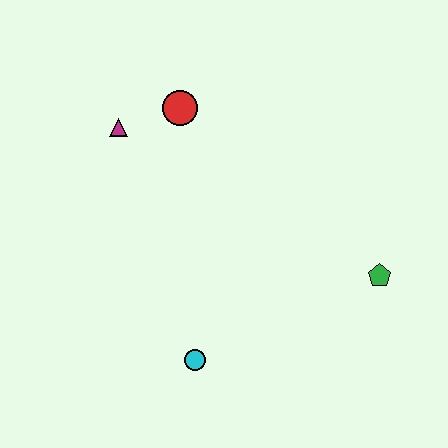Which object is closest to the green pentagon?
The cyan circle is closest to the green pentagon.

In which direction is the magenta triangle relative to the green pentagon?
The magenta triangle is to the left of the green pentagon.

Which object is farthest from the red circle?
The green pentagon is farthest from the red circle.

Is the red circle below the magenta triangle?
No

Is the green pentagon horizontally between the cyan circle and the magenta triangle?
No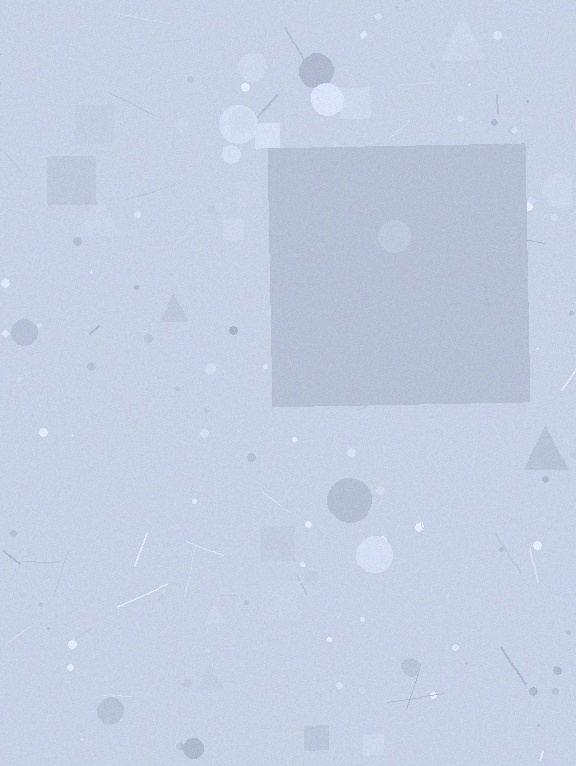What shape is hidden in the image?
A square is hidden in the image.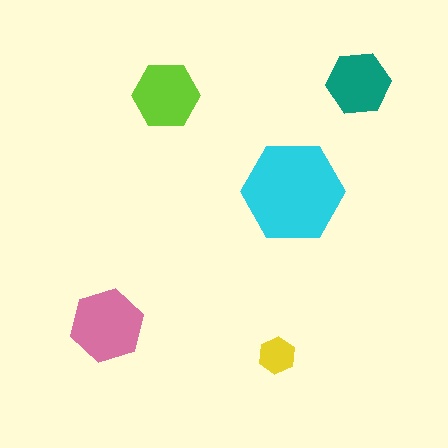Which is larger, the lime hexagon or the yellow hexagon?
The lime one.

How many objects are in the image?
There are 5 objects in the image.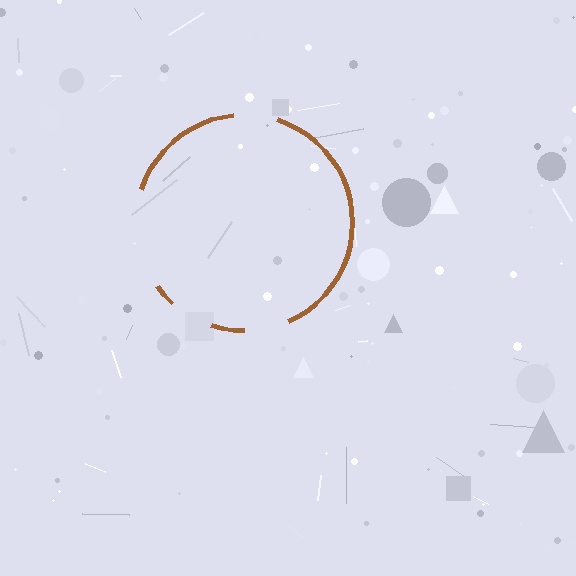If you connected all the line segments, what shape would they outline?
They would outline a circle.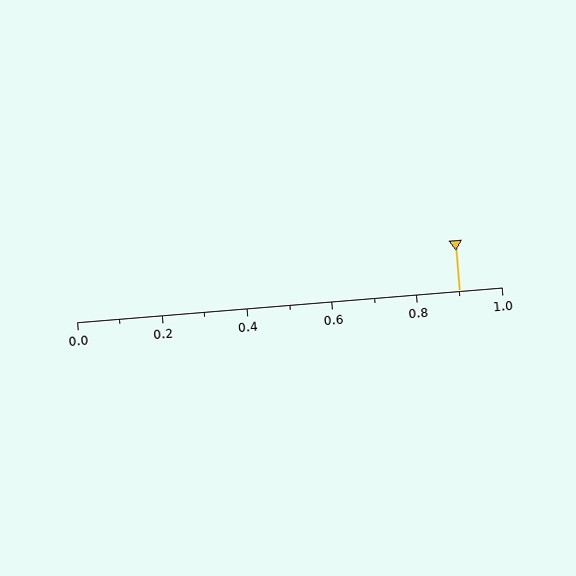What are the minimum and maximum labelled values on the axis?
The axis runs from 0.0 to 1.0.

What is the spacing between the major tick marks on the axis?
The major ticks are spaced 0.2 apart.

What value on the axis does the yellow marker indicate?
The marker indicates approximately 0.9.